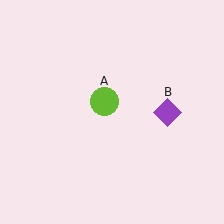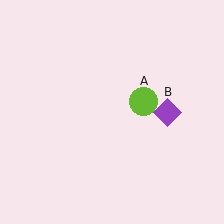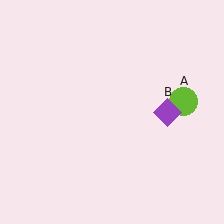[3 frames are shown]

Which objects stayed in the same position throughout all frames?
Purple diamond (object B) remained stationary.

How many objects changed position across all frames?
1 object changed position: lime circle (object A).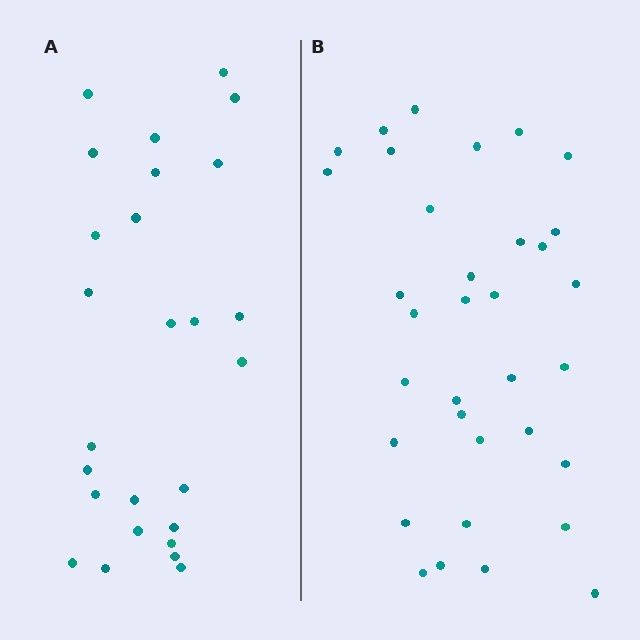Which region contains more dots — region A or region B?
Region B (the right region) has more dots.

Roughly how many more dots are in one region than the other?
Region B has roughly 8 or so more dots than region A.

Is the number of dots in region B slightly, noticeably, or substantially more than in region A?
Region B has noticeably more, but not dramatically so. The ratio is roughly 1.3 to 1.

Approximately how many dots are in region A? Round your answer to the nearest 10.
About 30 dots. (The exact count is 26, which rounds to 30.)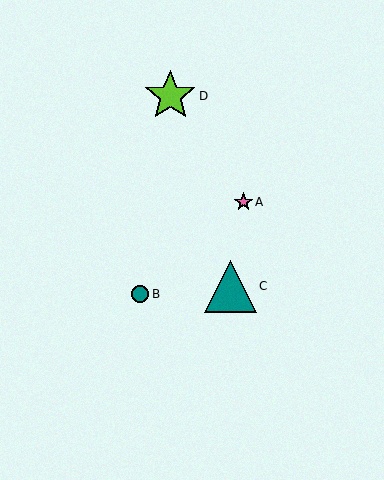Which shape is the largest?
The teal triangle (labeled C) is the largest.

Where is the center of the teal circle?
The center of the teal circle is at (140, 294).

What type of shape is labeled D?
Shape D is a lime star.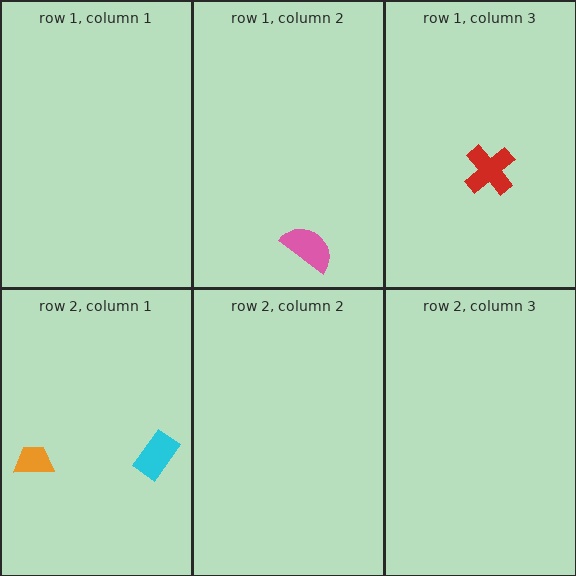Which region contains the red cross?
The row 1, column 3 region.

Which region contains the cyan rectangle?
The row 2, column 1 region.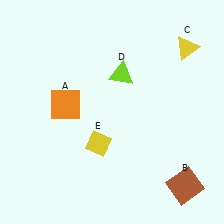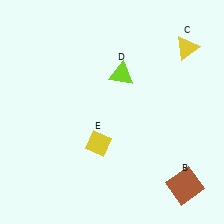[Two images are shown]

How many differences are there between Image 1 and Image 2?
There is 1 difference between the two images.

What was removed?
The orange square (A) was removed in Image 2.